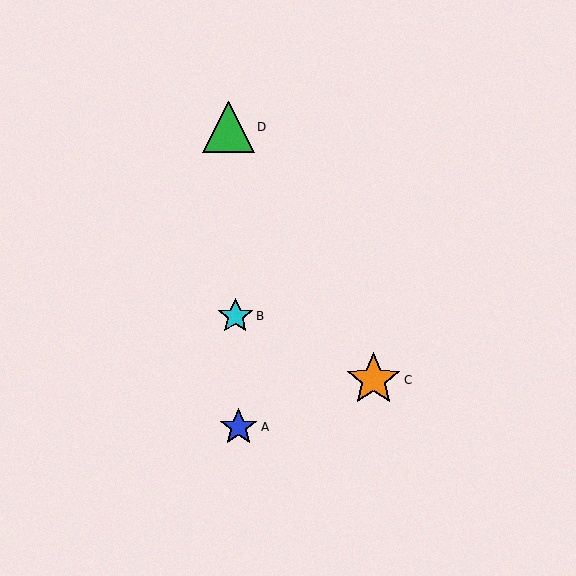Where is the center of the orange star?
The center of the orange star is at (374, 380).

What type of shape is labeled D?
Shape D is a green triangle.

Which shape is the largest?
The orange star (labeled C) is the largest.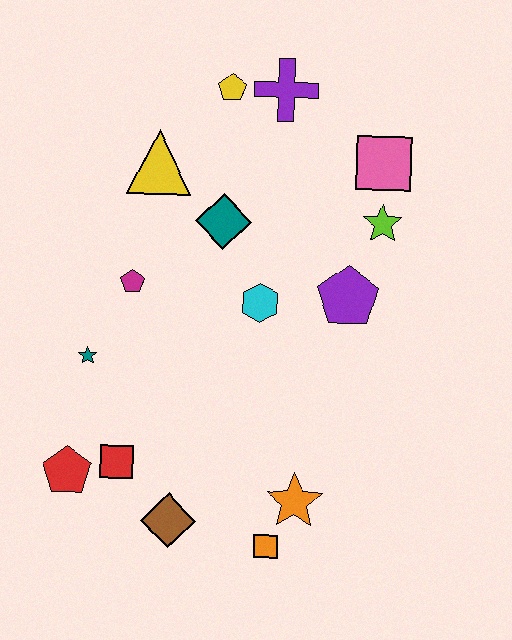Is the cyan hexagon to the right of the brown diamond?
Yes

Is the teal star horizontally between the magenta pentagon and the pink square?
No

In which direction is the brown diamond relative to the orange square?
The brown diamond is to the left of the orange square.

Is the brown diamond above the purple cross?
No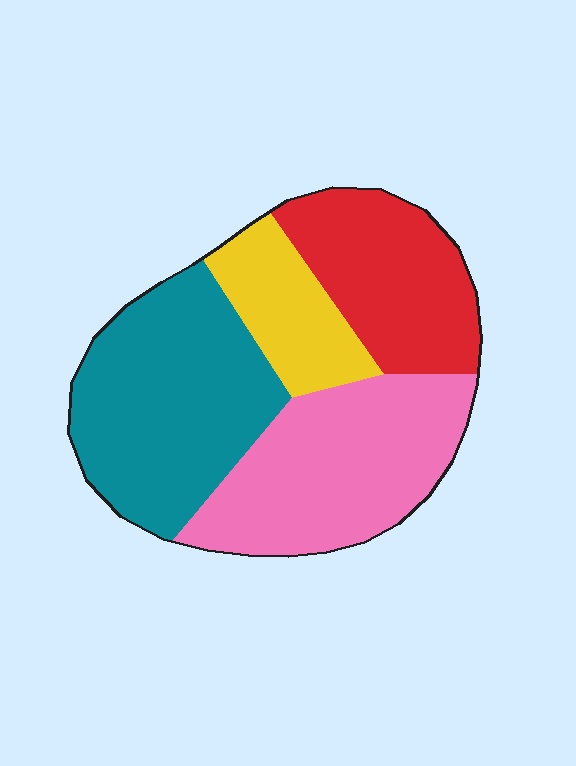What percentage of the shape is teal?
Teal covers about 35% of the shape.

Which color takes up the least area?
Yellow, at roughly 15%.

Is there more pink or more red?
Pink.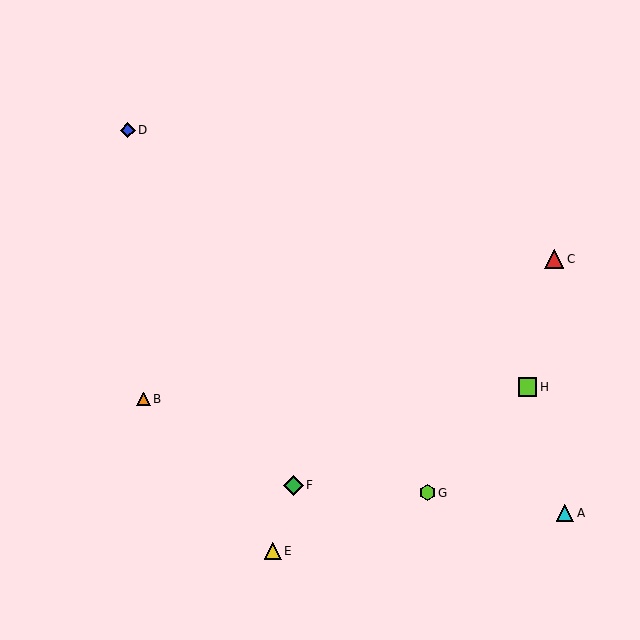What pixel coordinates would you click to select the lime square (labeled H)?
Click at (527, 387) to select the lime square H.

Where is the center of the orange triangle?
The center of the orange triangle is at (144, 399).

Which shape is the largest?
The green diamond (labeled F) is the largest.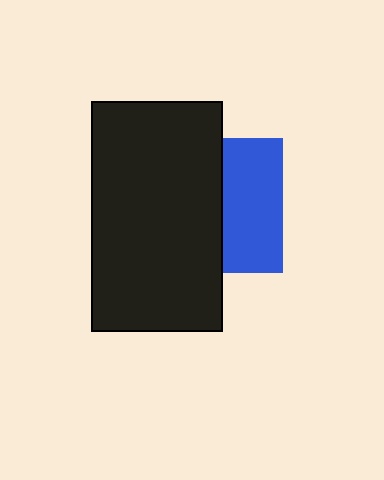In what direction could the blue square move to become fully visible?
The blue square could move right. That would shift it out from behind the black rectangle entirely.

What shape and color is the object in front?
The object in front is a black rectangle.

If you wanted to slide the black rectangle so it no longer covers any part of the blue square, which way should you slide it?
Slide it left — that is the most direct way to separate the two shapes.